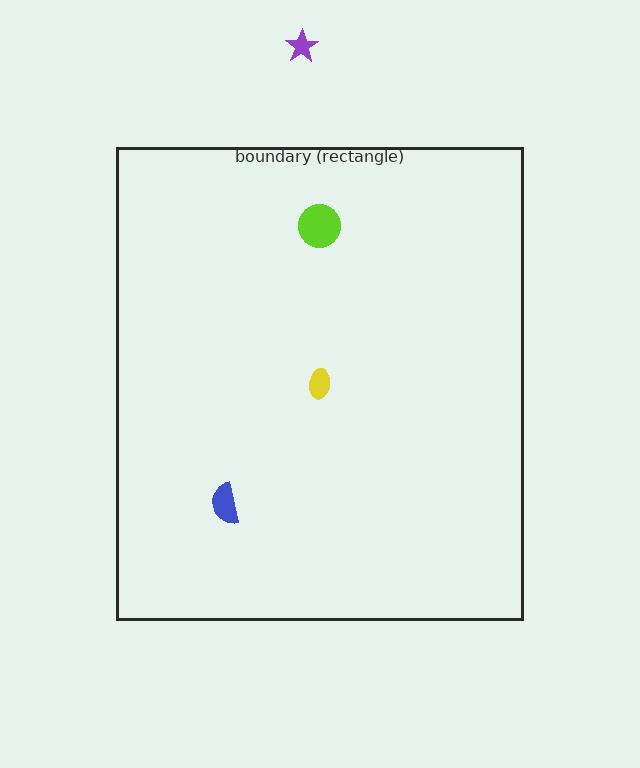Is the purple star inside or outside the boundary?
Outside.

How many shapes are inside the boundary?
3 inside, 1 outside.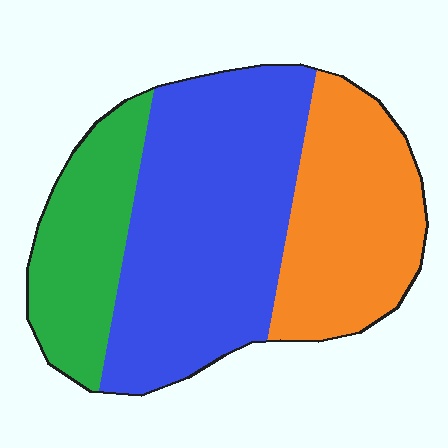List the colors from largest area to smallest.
From largest to smallest: blue, orange, green.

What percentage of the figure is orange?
Orange covers around 30% of the figure.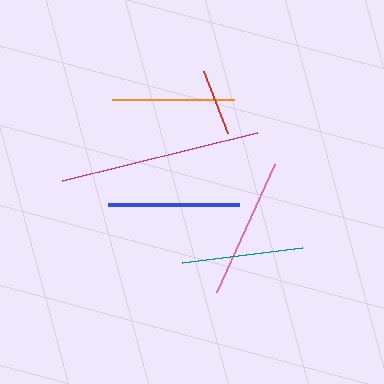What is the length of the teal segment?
The teal segment is approximately 121 pixels long.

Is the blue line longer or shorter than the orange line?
The blue line is longer than the orange line.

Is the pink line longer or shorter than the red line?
The pink line is longer than the red line.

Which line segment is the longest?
The magenta line is the longest at approximately 201 pixels.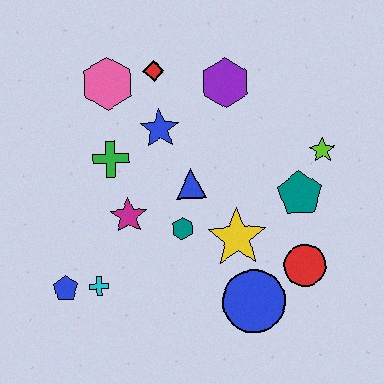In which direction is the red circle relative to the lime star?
The red circle is below the lime star.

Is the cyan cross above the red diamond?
No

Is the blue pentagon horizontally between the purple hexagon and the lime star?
No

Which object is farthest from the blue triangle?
The blue pentagon is farthest from the blue triangle.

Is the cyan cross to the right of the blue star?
No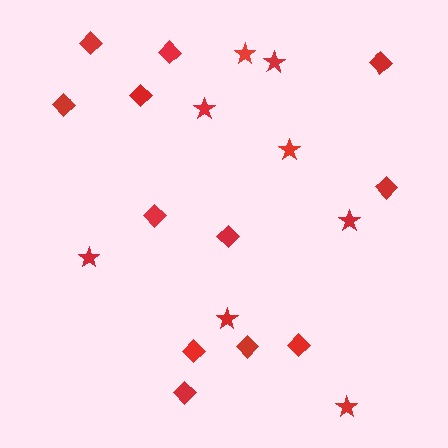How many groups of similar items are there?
There are 2 groups: one group of diamonds (12) and one group of stars (8).